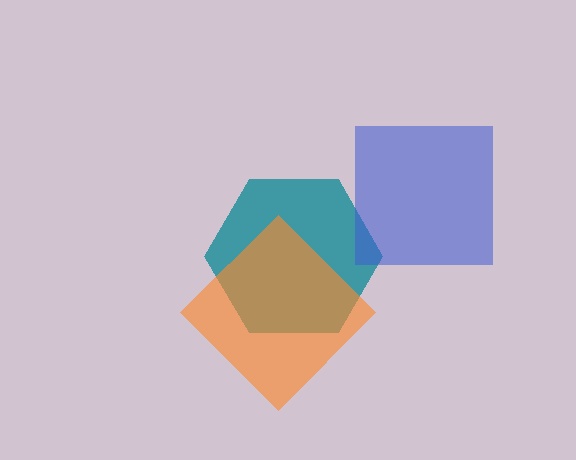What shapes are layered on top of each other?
The layered shapes are: a teal hexagon, a blue square, an orange diamond.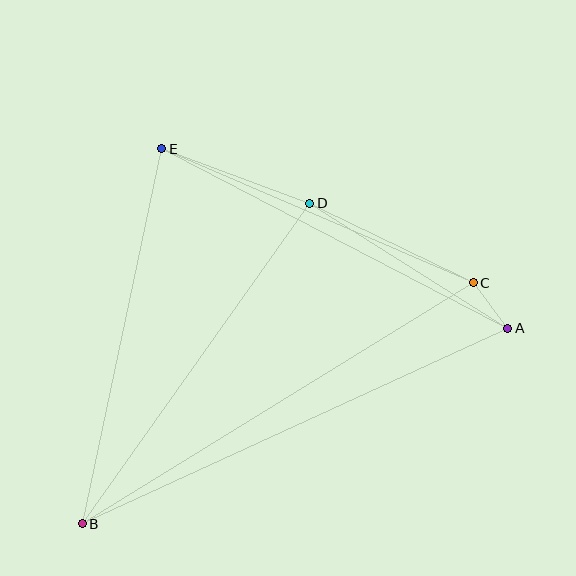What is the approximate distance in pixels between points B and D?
The distance between B and D is approximately 393 pixels.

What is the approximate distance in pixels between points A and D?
The distance between A and D is approximately 234 pixels.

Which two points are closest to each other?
Points A and C are closest to each other.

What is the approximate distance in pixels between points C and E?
The distance between C and E is approximately 339 pixels.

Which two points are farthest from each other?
Points A and B are farthest from each other.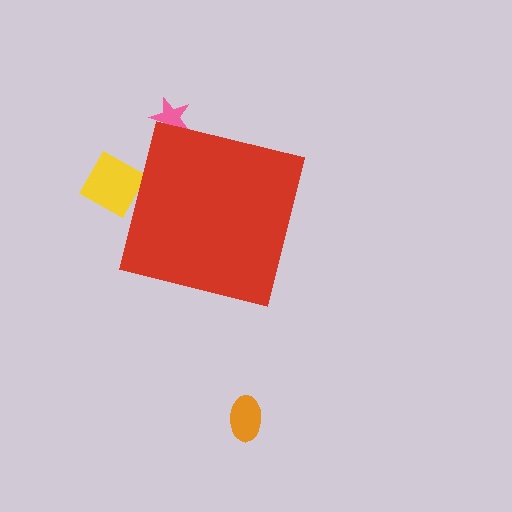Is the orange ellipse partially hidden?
No, the orange ellipse is fully visible.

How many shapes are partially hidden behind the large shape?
2 shapes are partially hidden.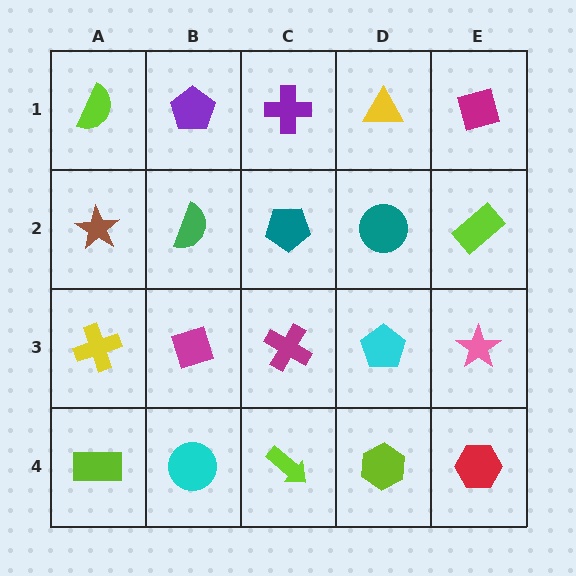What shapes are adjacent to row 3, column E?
A lime rectangle (row 2, column E), a red hexagon (row 4, column E), a cyan pentagon (row 3, column D).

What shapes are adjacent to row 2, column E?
A magenta diamond (row 1, column E), a pink star (row 3, column E), a teal circle (row 2, column D).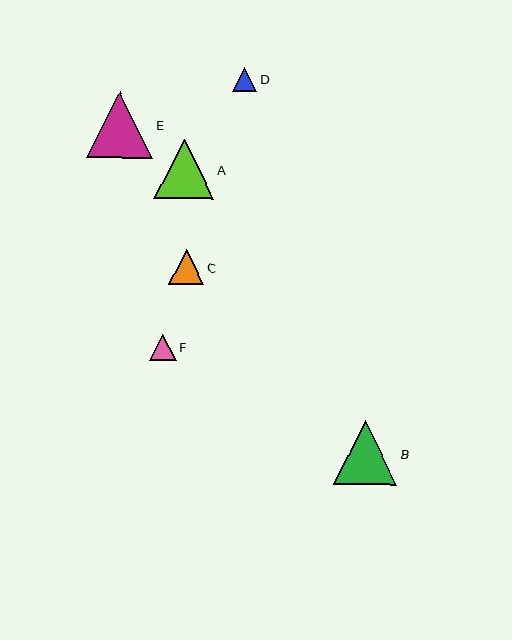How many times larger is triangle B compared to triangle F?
Triangle B is approximately 2.4 times the size of triangle F.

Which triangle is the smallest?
Triangle D is the smallest with a size of approximately 24 pixels.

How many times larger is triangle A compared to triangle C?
Triangle A is approximately 1.7 times the size of triangle C.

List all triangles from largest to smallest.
From largest to smallest: E, B, A, C, F, D.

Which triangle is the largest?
Triangle E is the largest with a size of approximately 66 pixels.